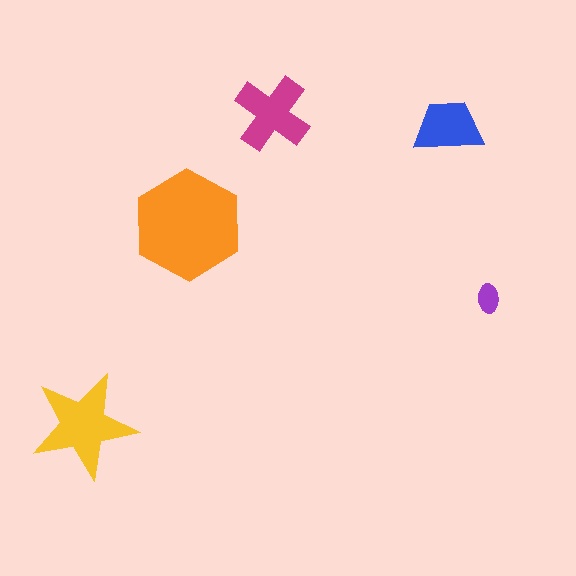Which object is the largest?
The orange hexagon.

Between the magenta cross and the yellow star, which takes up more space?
The yellow star.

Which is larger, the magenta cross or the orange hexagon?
The orange hexagon.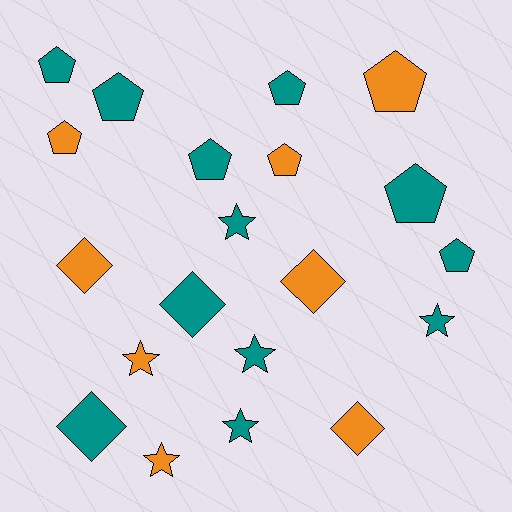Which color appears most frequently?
Teal, with 12 objects.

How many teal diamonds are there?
There are 2 teal diamonds.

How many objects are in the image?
There are 20 objects.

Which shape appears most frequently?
Pentagon, with 9 objects.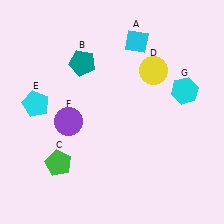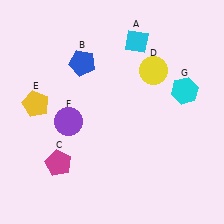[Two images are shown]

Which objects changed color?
B changed from teal to blue. C changed from green to magenta. E changed from cyan to yellow.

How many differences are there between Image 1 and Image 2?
There are 3 differences between the two images.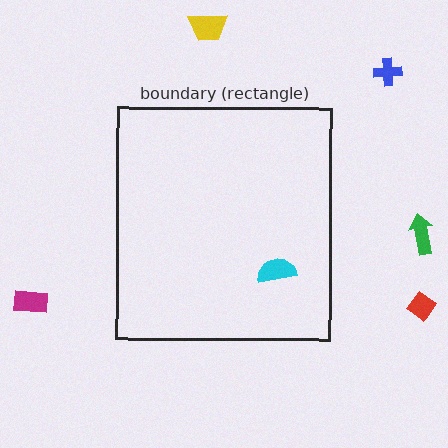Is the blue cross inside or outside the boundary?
Outside.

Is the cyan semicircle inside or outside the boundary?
Inside.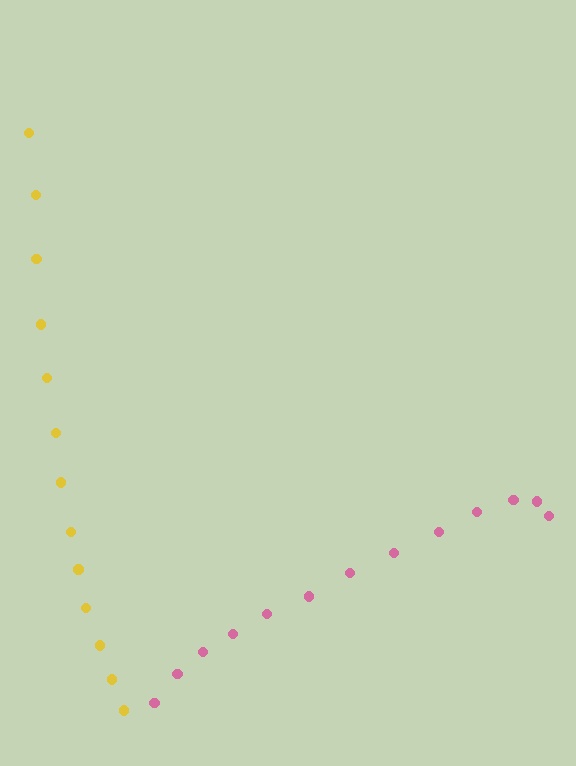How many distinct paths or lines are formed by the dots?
There are 2 distinct paths.